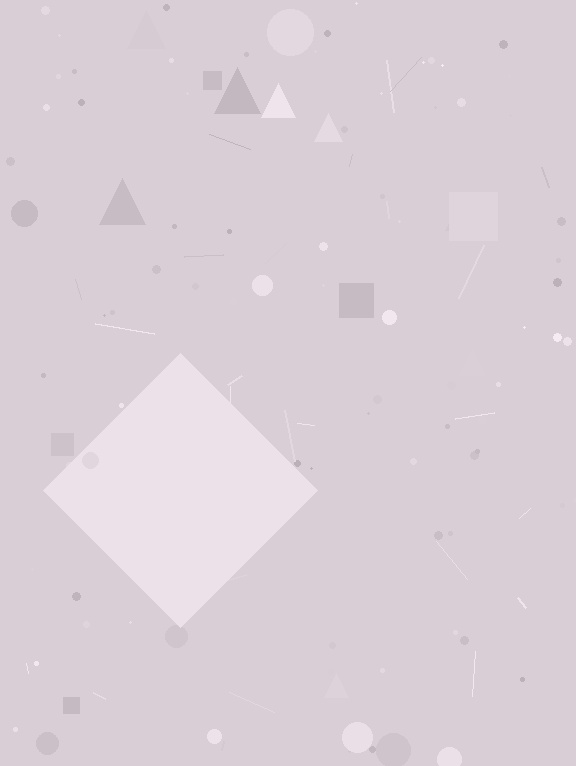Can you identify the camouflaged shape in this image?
The camouflaged shape is a diamond.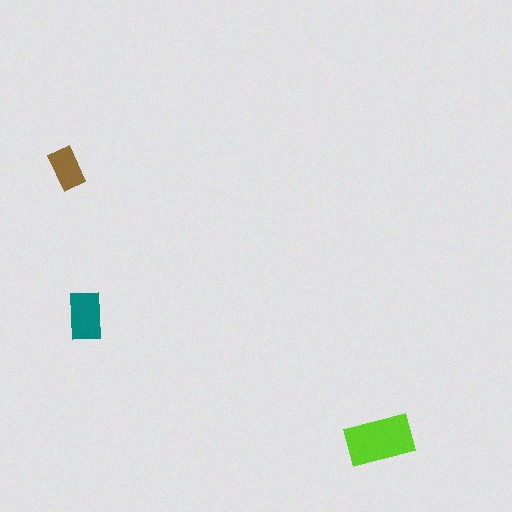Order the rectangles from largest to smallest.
the lime one, the teal one, the brown one.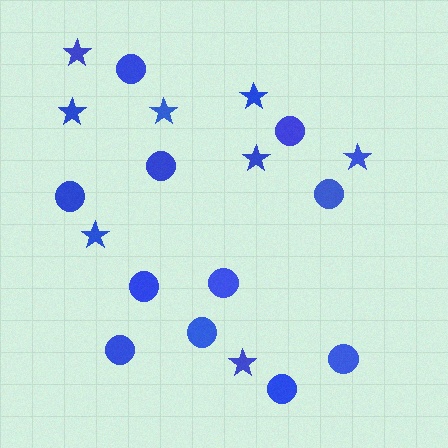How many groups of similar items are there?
There are 2 groups: one group of circles (11) and one group of stars (8).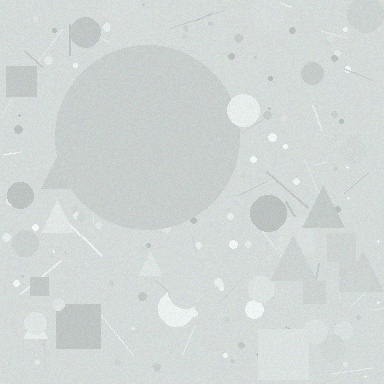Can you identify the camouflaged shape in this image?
The camouflaged shape is a circle.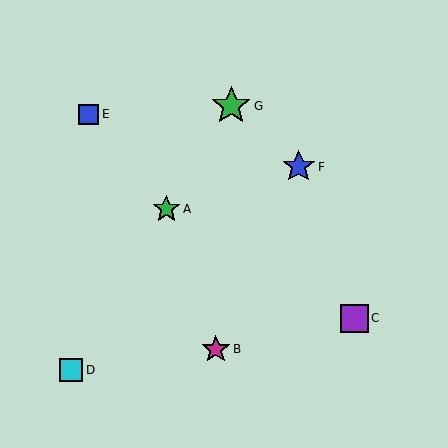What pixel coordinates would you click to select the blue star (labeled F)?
Click at (299, 167) to select the blue star F.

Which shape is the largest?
The green star (labeled G) is the largest.